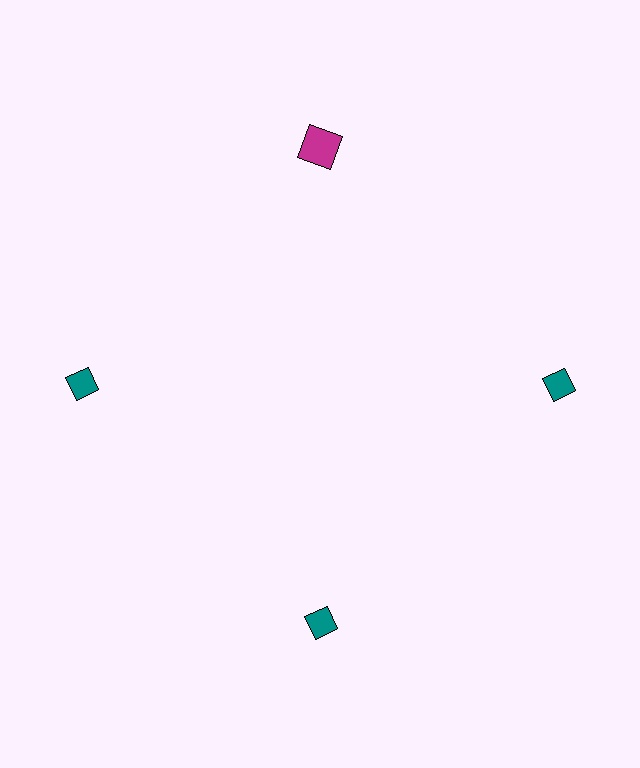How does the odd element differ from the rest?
It differs in both color (magenta instead of teal) and shape (square instead of diamond).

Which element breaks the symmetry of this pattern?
The magenta square at roughly the 12 o'clock position breaks the symmetry. All other shapes are teal diamonds.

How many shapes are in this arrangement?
There are 4 shapes arranged in a ring pattern.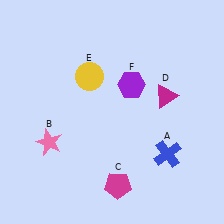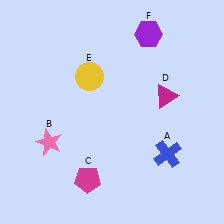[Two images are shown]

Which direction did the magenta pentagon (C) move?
The magenta pentagon (C) moved left.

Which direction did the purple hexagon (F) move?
The purple hexagon (F) moved up.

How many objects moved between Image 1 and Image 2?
2 objects moved between the two images.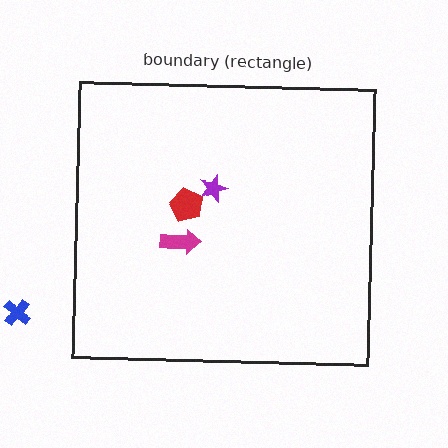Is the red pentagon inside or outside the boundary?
Inside.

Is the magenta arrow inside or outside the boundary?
Inside.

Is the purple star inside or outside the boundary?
Inside.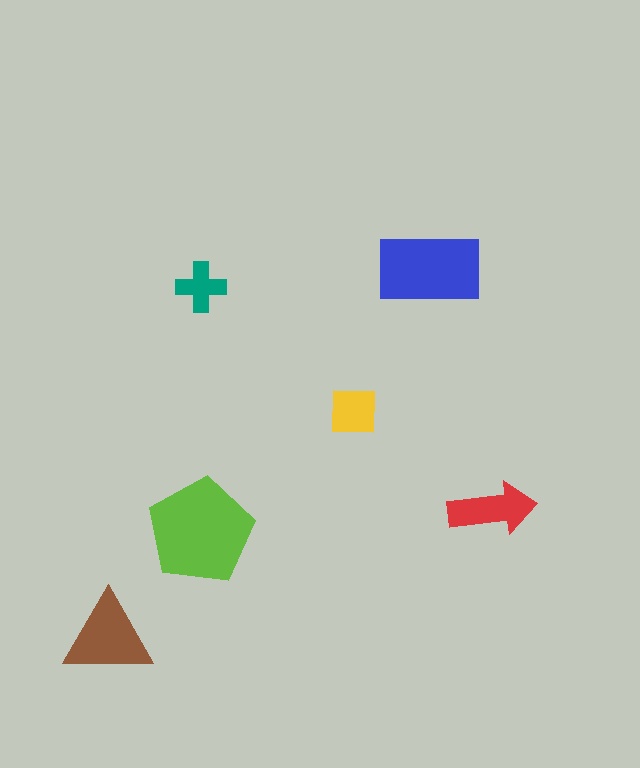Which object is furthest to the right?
The red arrow is rightmost.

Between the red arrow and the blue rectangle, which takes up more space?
The blue rectangle.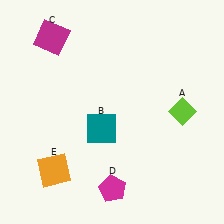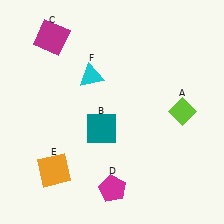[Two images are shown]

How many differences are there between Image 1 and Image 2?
There is 1 difference between the two images.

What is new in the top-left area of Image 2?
A cyan triangle (F) was added in the top-left area of Image 2.